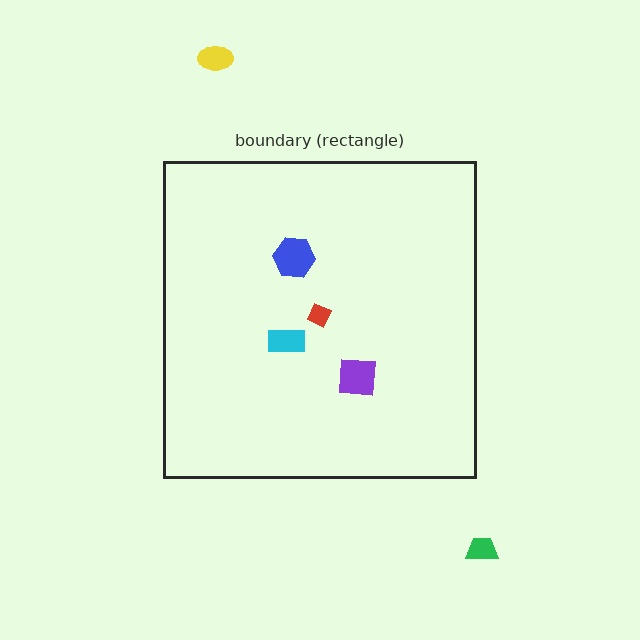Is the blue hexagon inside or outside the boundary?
Inside.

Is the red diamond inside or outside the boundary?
Inside.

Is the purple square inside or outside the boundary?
Inside.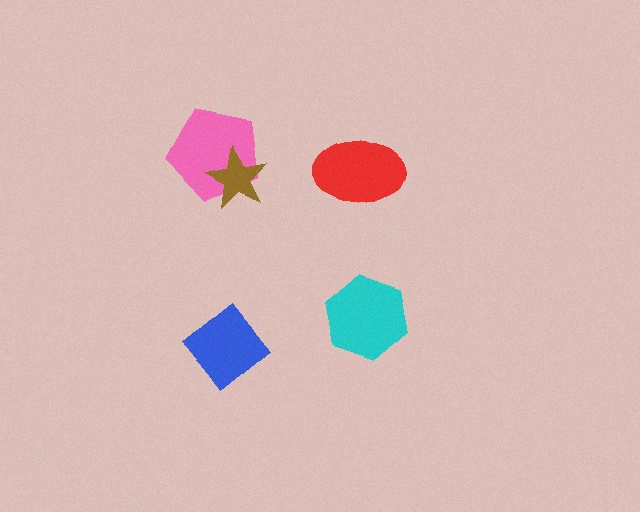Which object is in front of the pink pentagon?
The brown star is in front of the pink pentagon.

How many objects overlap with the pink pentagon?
1 object overlaps with the pink pentagon.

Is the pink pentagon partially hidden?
Yes, it is partially covered by another shape.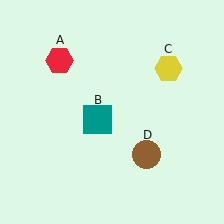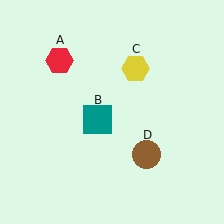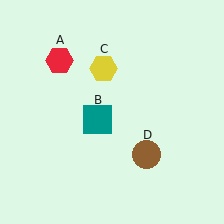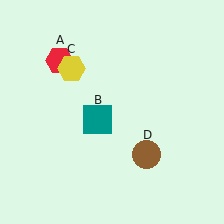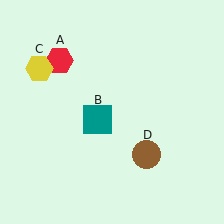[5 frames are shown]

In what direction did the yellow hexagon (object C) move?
The yellow hexagon (object C) moved left.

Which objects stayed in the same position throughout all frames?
Red hexagon (object A) and teal square (object B) and brown circle (object D) remained stationary.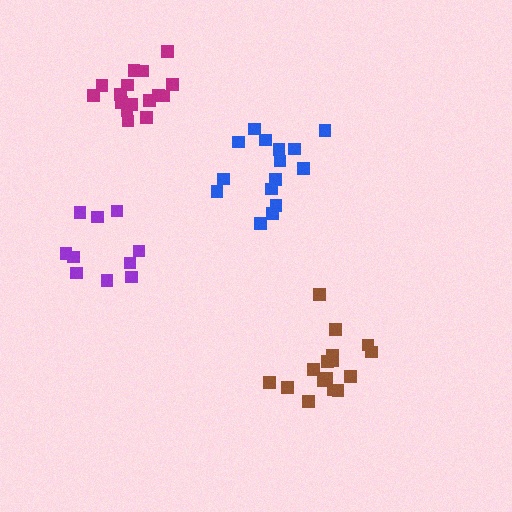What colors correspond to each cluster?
The clusters are colored: magenta, brown, purple, blue.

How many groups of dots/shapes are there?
There are 4 groups.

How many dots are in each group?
Group 1: 16 dots, Group 2: 16 dots, Group 3: 10 dots, Group 4: 15 dots (57 total).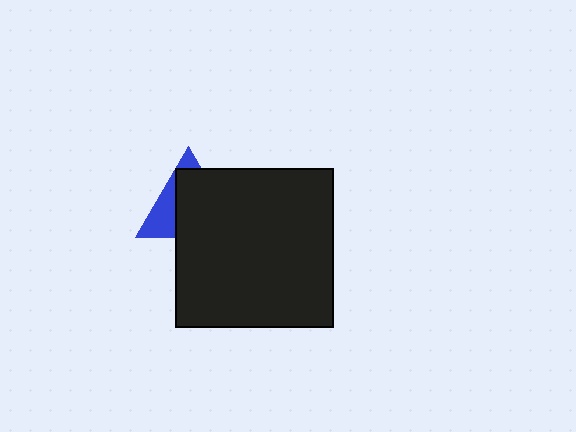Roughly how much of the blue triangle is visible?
A small part of it is visible (roughly 34%).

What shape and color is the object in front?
The object in front is a black square.